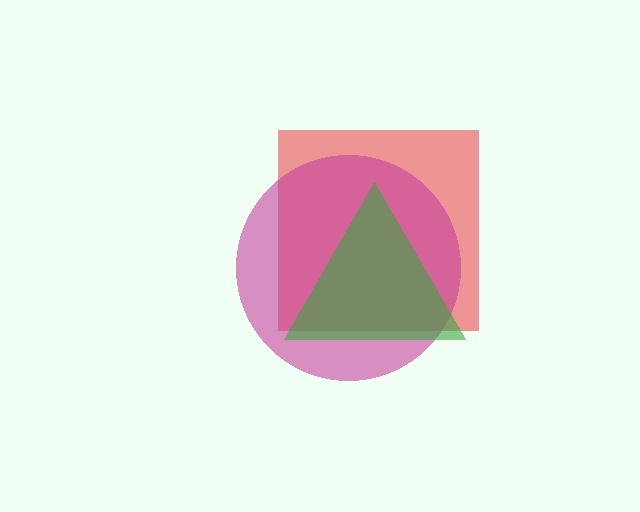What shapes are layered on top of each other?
The layered shapes are: a red square, a magenta circle, a green triangle.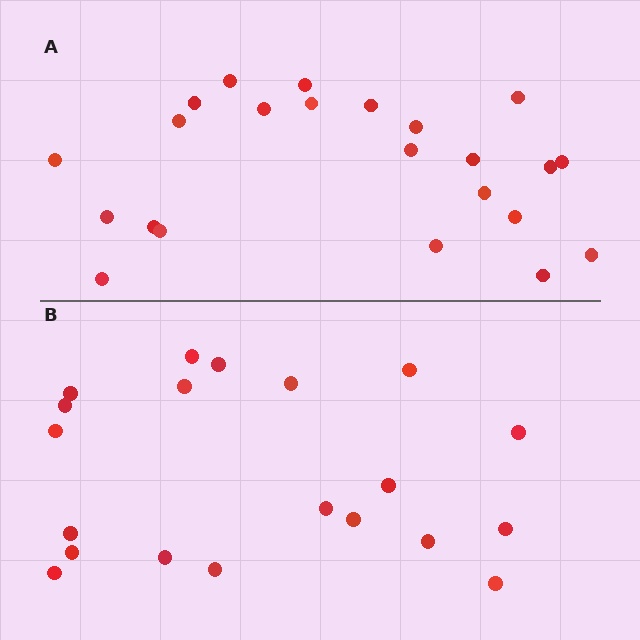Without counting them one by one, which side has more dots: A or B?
Region A (the top region) has more dots.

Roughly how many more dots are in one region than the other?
Region A has just a few more — roughly 2 or 3 more dots than region B.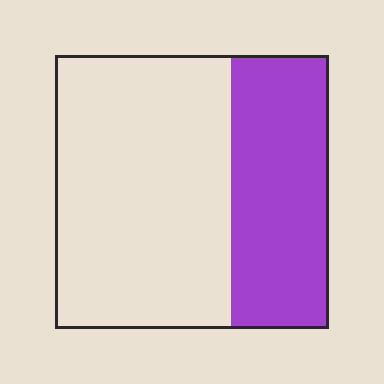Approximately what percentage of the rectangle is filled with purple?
Approximately 35%.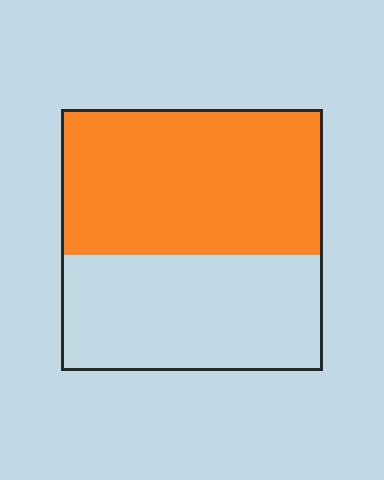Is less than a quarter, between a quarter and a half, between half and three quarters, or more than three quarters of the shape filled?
Between half and three quarters.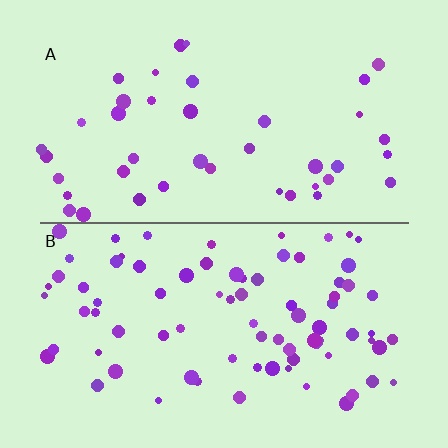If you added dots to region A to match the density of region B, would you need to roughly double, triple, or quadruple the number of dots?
Approximately double.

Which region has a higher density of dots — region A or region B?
B (the bottom).